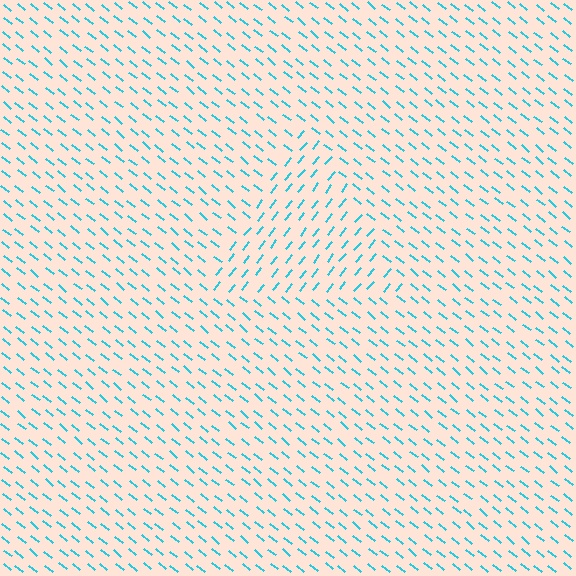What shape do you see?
I see a triangle.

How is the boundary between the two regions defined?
The boundary is defined purely by a change in line orientation (approximately 90 degrees difference). All lines are the same color and thickness.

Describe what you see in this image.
The image is filled with small cyan line segments. A triangle region in the image has lines oriented differently from the surrounding lines, creating a visible texture boundary.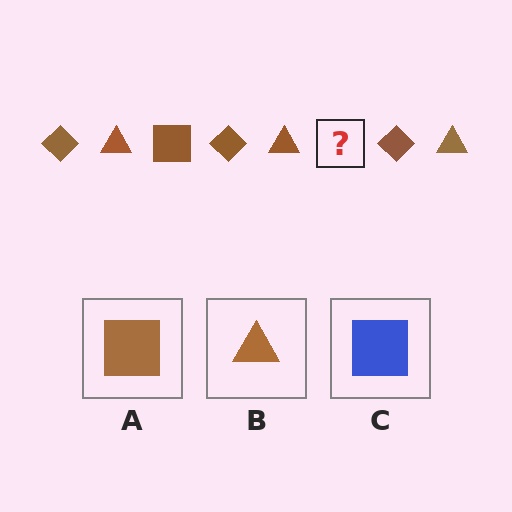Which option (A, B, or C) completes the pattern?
A.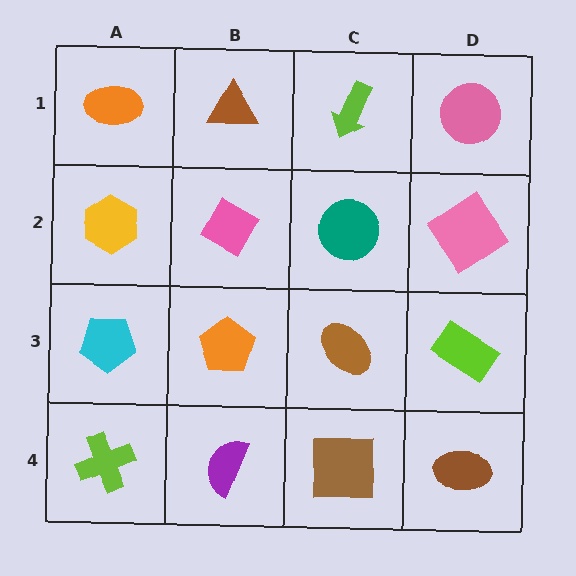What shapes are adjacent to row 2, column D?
A pink circle (row 1, column D), a lime rectangle (row 3, column D), a teal circle (row 2, column C).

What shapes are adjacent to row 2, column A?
An orange ellipse (row 1, column A), a cyan pentagon (row 3, column A), a pink diamond (row 2, column B).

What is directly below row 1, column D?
A pink diamond.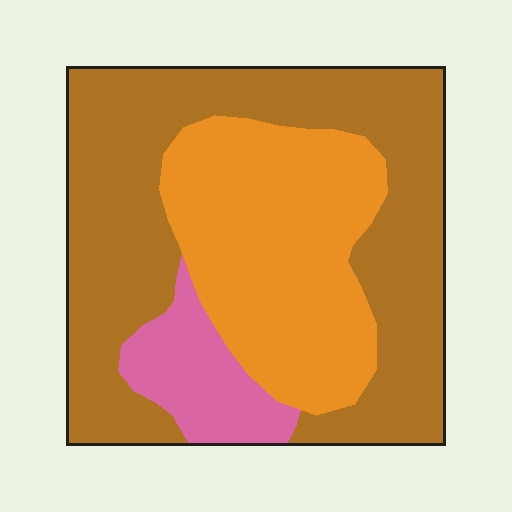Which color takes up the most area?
Brown, at roughly 55%.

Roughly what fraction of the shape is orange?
Orange covers roughly 35% of the shape.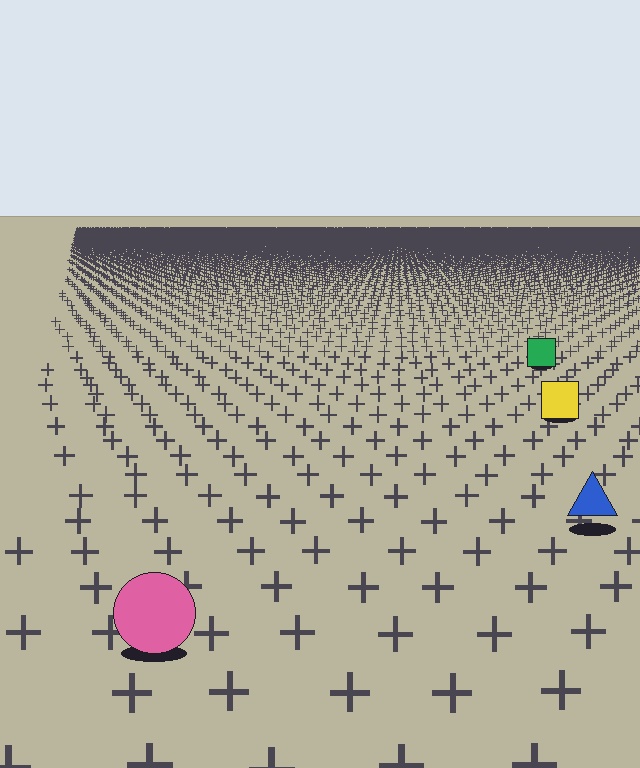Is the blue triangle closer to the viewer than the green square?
Yes. The blue triangle is closer — you can tell from the texture gradient: the ground texture is coarser near it.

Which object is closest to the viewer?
The pink circle is closest. The texture marks near it are larger and more spread out.